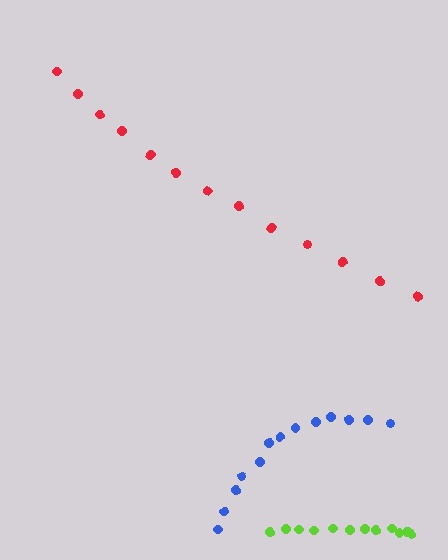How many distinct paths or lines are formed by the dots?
There are 3 distinct paths.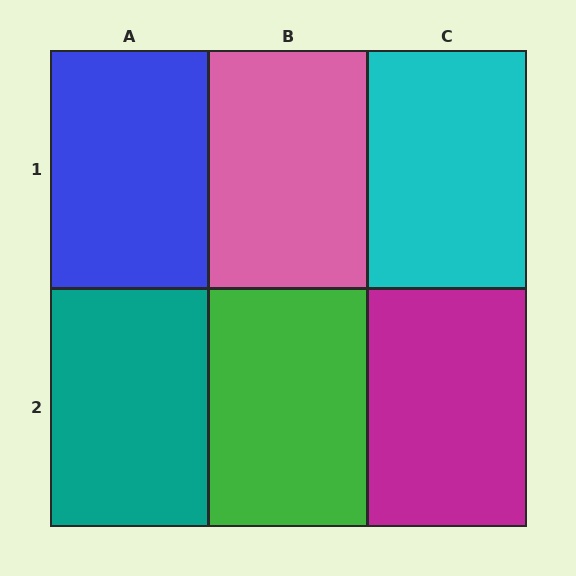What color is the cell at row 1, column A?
Blue.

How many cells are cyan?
1 cell is cyan.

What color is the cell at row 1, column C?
Cyan.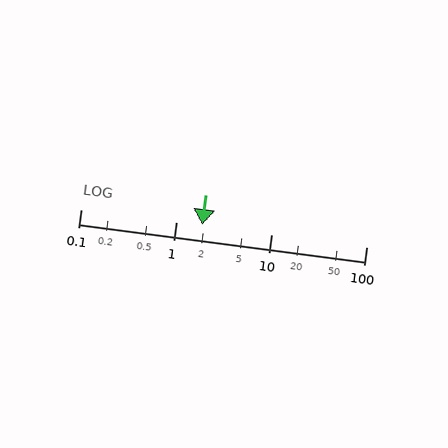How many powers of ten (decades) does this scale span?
The scale spans 3 decades, from 0.1 to 100.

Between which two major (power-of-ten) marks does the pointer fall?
The pointer is between 1 and 10.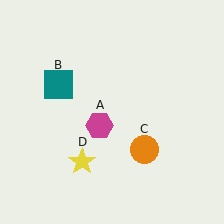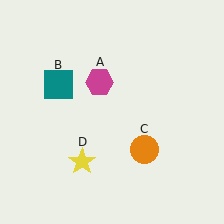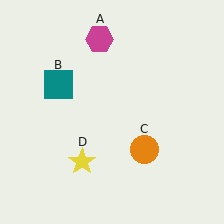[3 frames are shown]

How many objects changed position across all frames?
1 object changed position: magenta hexagon (object A).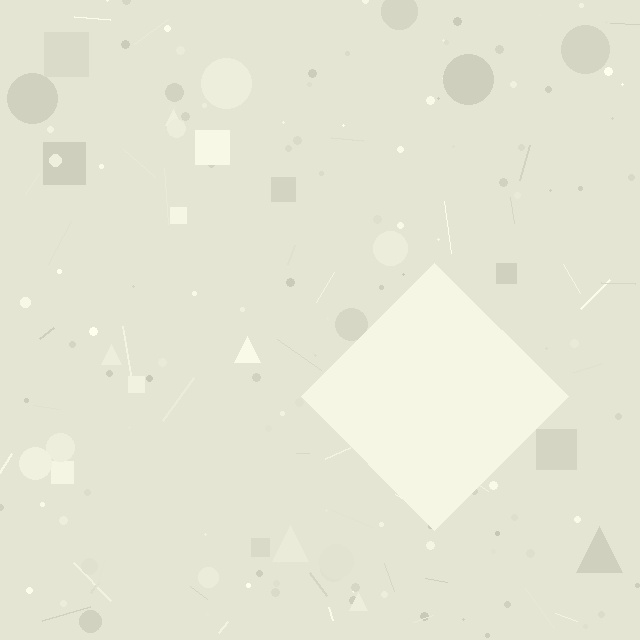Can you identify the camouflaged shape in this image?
The camouflaged shape is a diamond.